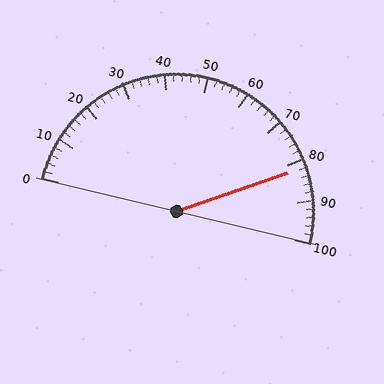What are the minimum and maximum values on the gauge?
The gauge ranges from 0 to 100.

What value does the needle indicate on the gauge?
The needle indicates approximately 82.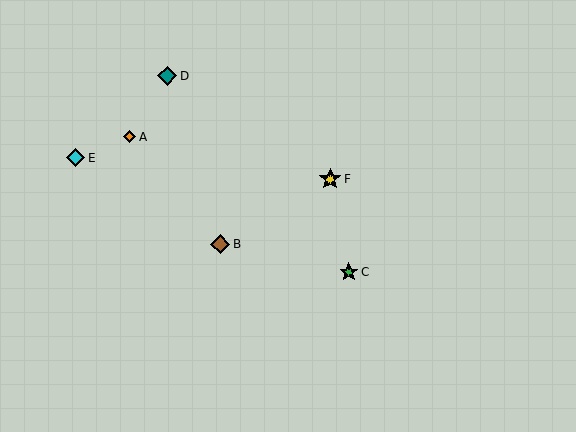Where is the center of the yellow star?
The center of the yellow star is at (330, 179).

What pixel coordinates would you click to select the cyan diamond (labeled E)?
Click at (76, 158) to select the cyan diamond E.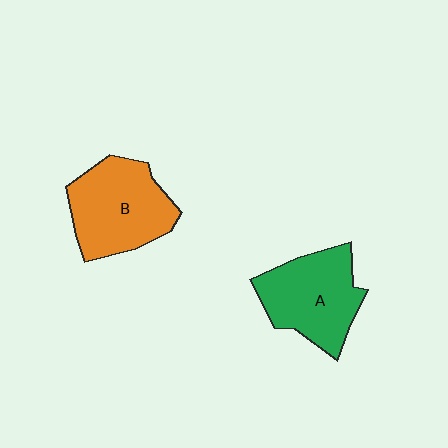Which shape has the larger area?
Shape B (orange).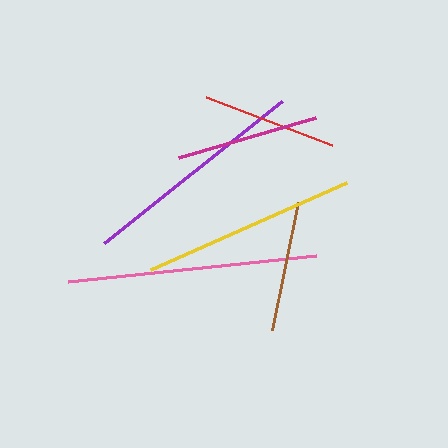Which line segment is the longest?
The pink line is the longest at approximately 249 pixels.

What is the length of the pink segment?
The pink segment is approximately 249 pixels long.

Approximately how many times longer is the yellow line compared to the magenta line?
The yellow line is approximately 1.5 times the length of the magenta line.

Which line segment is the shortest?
The brown line is the shortest at approximately 131 pixels.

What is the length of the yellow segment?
The yellow segment is approximately 215 pixels long.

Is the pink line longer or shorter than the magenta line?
The pink line is longer than the magenta line.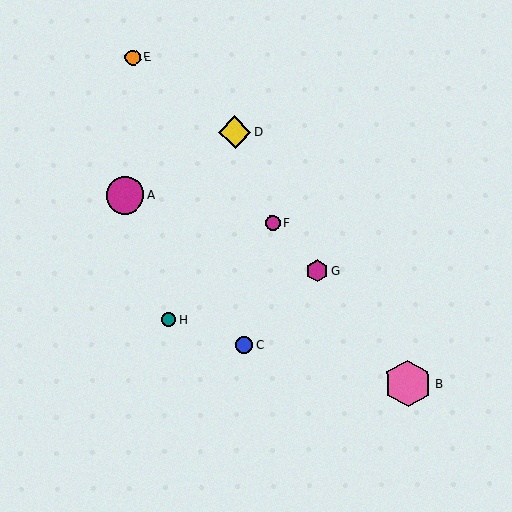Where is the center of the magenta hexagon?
The center of the magenta hexagon is at (317, 271).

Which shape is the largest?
The pink hexagon (labeled B) is the largest.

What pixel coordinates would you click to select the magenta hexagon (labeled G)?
Click at (317, 271) to select the magenta hexagon G.